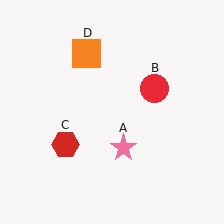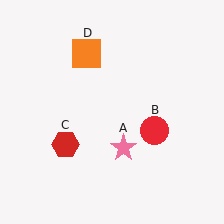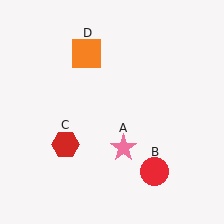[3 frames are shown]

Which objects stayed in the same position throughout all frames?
Pink star (object A) and red hexagon (object C) and orange square (object D) remained stationary.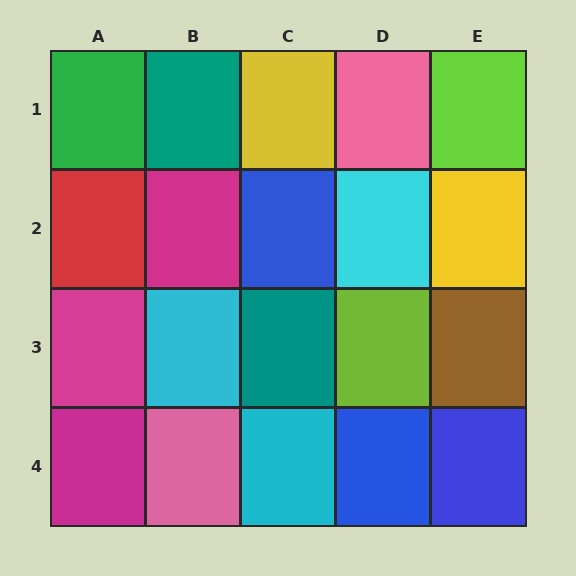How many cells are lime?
2 cells are lime.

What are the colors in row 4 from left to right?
Magenta, pink, cyan, blue, blue.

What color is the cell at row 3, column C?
Teal.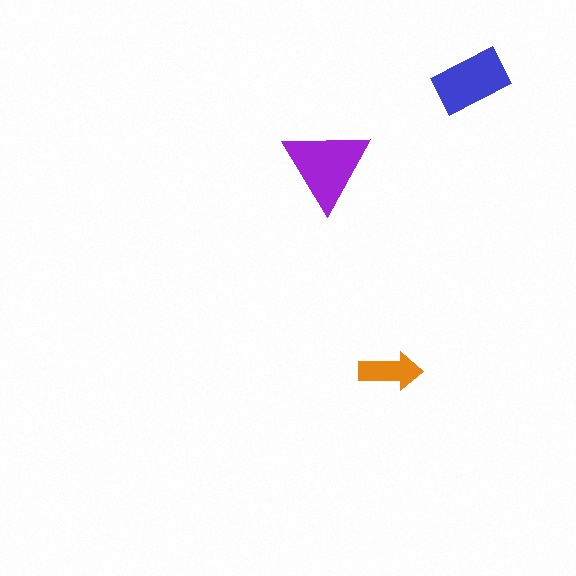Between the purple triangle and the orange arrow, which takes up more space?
The purple triangle.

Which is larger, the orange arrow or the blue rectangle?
The blue rectangle.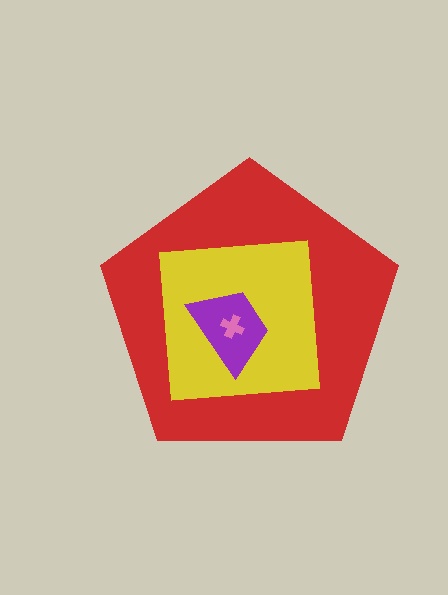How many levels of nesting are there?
4.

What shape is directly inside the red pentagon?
The yellow square.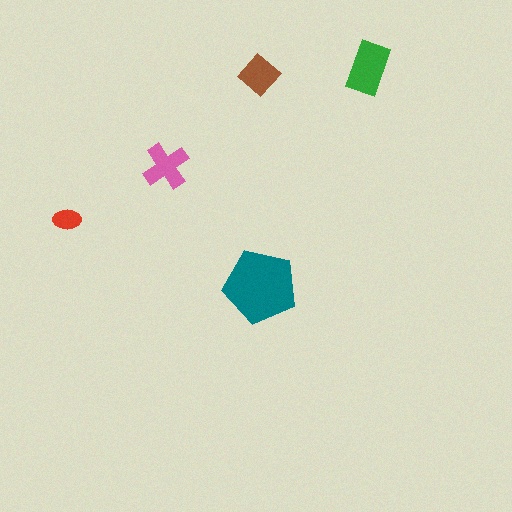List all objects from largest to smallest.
The teal pentagon, the green rectangle, the pink cross, the brown diamond, the red ellipse.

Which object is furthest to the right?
The green rectangle is rightmost.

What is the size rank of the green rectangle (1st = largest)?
2nd.